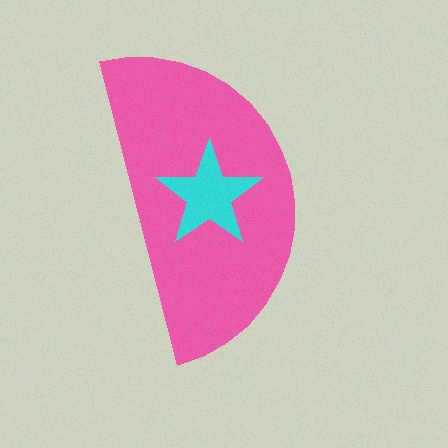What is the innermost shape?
The cyan star.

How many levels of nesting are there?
2.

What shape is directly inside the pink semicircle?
The cyan star.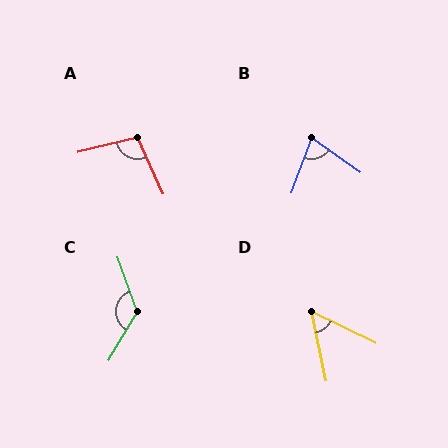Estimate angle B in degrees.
Approximately 74 degrees.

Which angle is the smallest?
D, at approximately 53 degrees.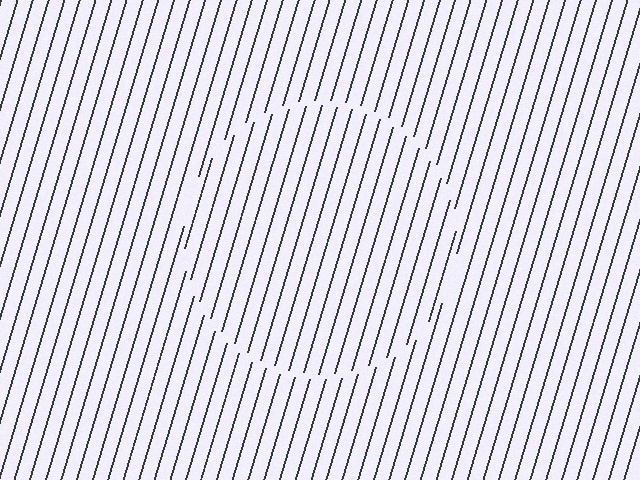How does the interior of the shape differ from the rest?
The interior of the shape contains the same grating, shifted by half a period — the contour is defined by the phase discontinuity where line-ends from the inner and outer gratings abut.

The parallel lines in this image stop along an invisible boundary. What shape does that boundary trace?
An illusory circle. The interior of the shape contains the same grating, shifted by half a period — the contour is defined by the phase discontinuity where line-ends from the inner and outer gratings abut.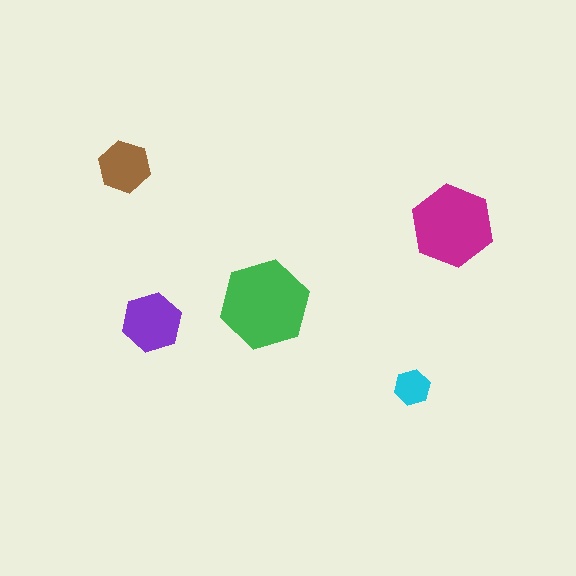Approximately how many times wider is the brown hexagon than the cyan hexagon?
About 1.5 times wider.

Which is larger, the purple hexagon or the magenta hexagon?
The magenta one.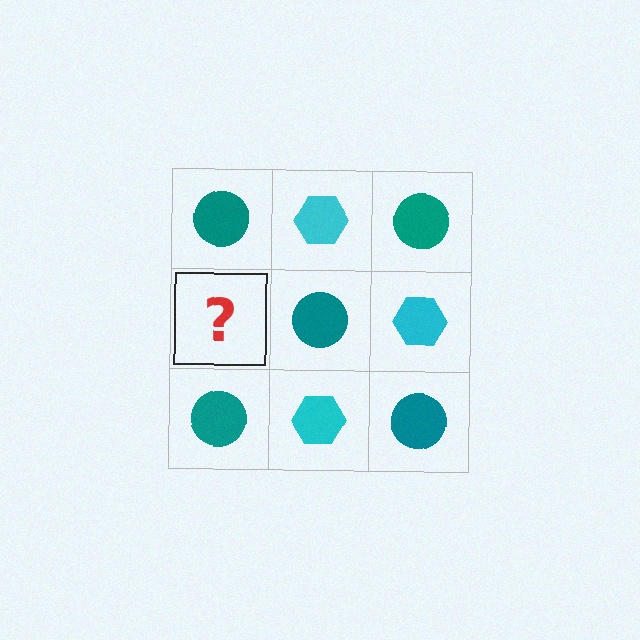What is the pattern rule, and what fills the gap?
The rule is that it alternates teal circle and cyan hexagon in a checkerboard pattern. The gap should be filled with a cyan hexagon.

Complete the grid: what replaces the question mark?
The question mark should be replaced with a cyan hexagon.